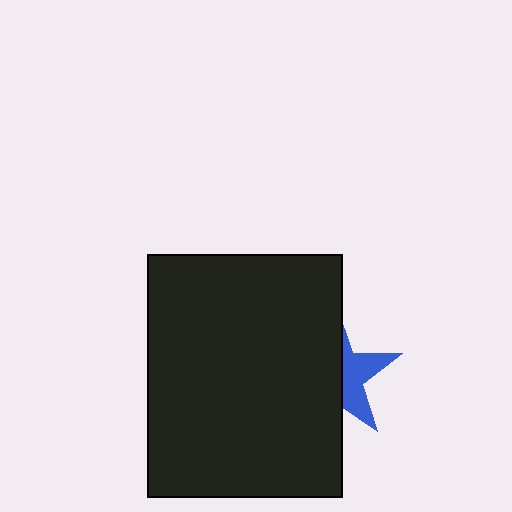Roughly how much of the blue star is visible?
A small part of it is visible (roughly 38%).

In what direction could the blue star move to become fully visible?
The blue star could move right. That would shift it out from behind the black rectangle entirely.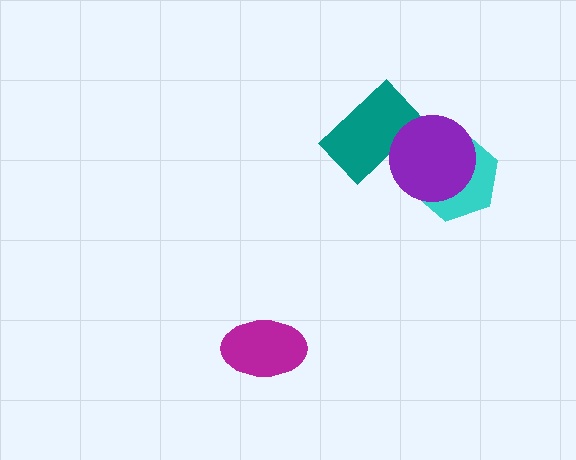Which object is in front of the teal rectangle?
The purple circle is in front of the teal rectangle.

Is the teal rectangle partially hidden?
Yes, it is partially covered by another shape.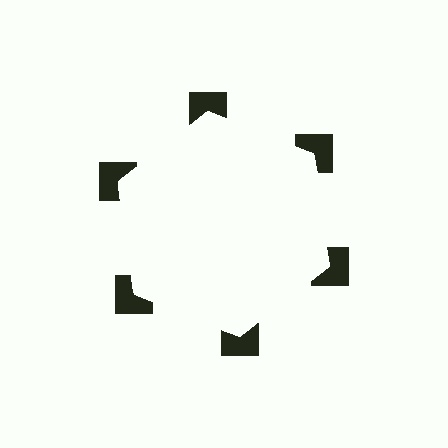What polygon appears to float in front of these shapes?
An illusory hexagon — its edges are inferred from the aligned wedge cuts in the notched squares, not physically drawn.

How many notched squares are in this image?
There are 6 — one at each vertex of the illusory hexagon.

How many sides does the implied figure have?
6 sides.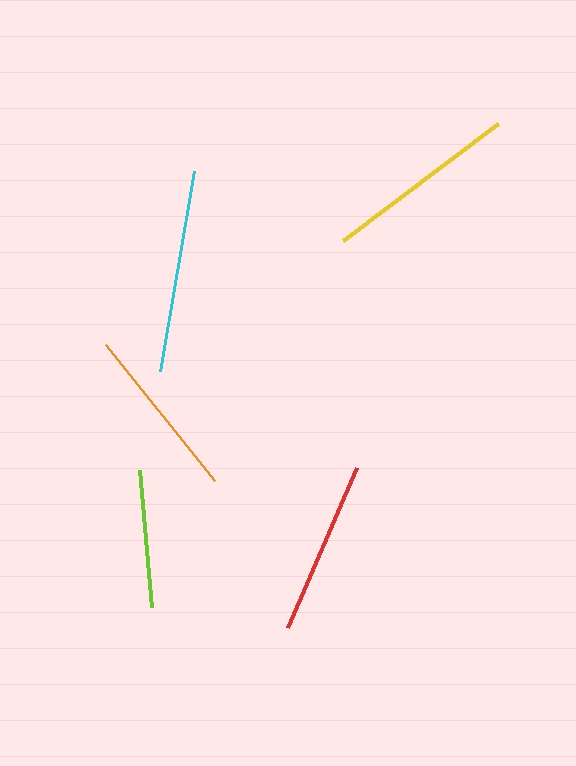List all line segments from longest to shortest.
From longest to shortest: cyan, yellow, red, orange, lime.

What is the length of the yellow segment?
The yellow segment is approximately 194 pixels long.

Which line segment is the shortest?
The lime line is the shortest at approximately 138 pixels.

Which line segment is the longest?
The cyan line is the longest at approximately 203 pixels.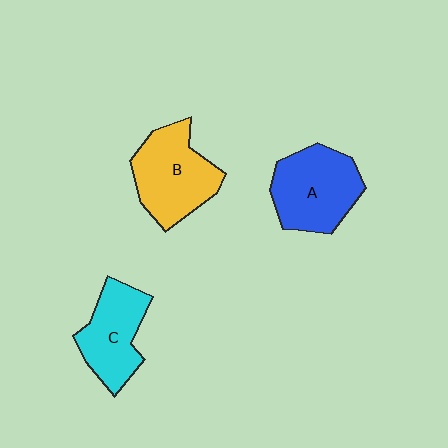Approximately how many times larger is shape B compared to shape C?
Approximately 1.2 times.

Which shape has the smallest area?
Shape C (cyan).